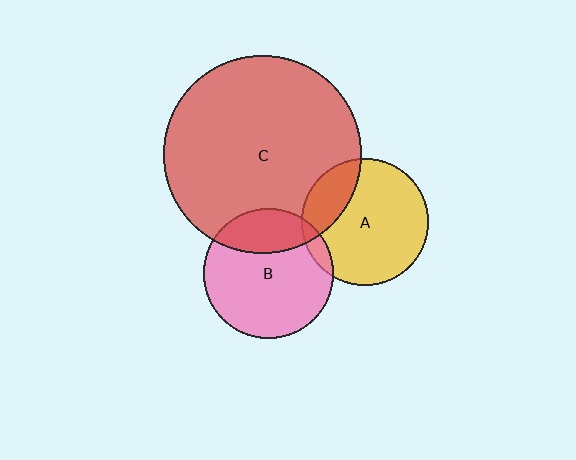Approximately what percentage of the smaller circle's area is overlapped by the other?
Approximately 5%.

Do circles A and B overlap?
Yes.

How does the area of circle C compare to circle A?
Approximately 2.4 times.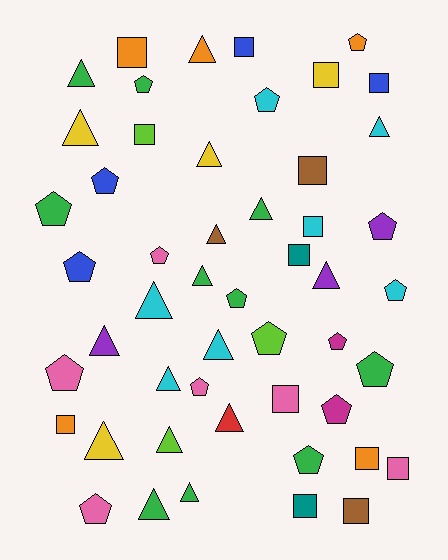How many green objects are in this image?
There are 10 green objects.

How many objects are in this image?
There are 50 objects.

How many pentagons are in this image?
There are 18 pentagons.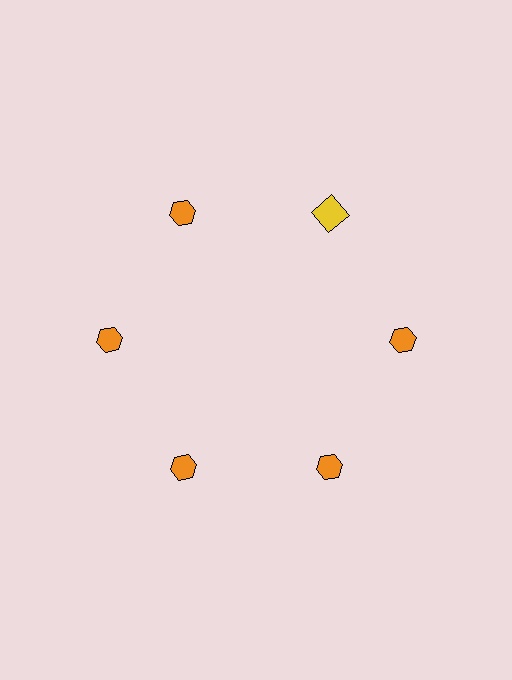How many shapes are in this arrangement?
There are 6 shapes arranged in a ring pattern.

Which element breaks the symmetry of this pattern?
The yellow square at roughly the 1 o'clock position breaks the symmetry. All other shapes are orange hexagons.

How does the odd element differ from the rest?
It differs in both color (yellow instead of orange) and shape (square instead of hexagon).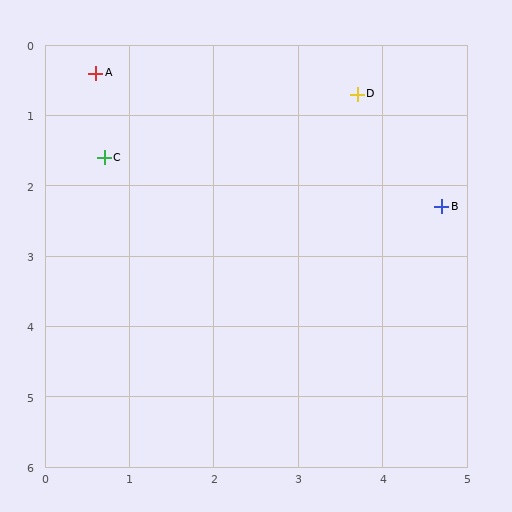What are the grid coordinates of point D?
Point D is at approximately (3.7, 0.7).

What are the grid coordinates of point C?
Point C is at approximately (0.7, 1.6).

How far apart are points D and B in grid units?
Points D and B are about 1.9 grid units apart.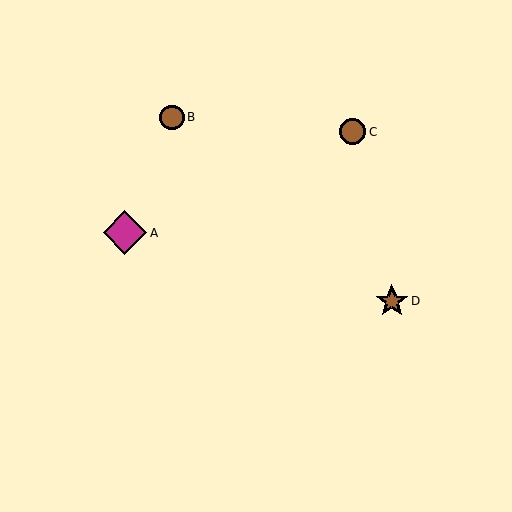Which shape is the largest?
The magenta diamond (labeled A) is the largest.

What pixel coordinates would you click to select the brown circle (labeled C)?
Click at (353, 132) to select the brown circle C.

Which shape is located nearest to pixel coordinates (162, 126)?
The brown circle (labeled B) at (172, 117) is nearest to that location.